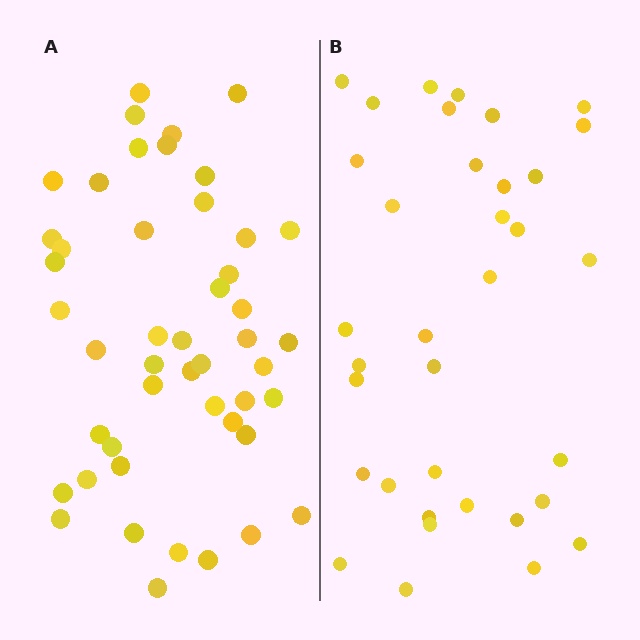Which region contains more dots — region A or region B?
Region A (the left region) has more dots.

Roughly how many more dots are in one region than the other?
Region A has roughly 12 or so more dots than region B.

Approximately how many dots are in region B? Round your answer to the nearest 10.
About 40 dots. (The exact count is 35, which rounds to 40.)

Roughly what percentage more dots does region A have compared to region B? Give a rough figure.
About 35% more.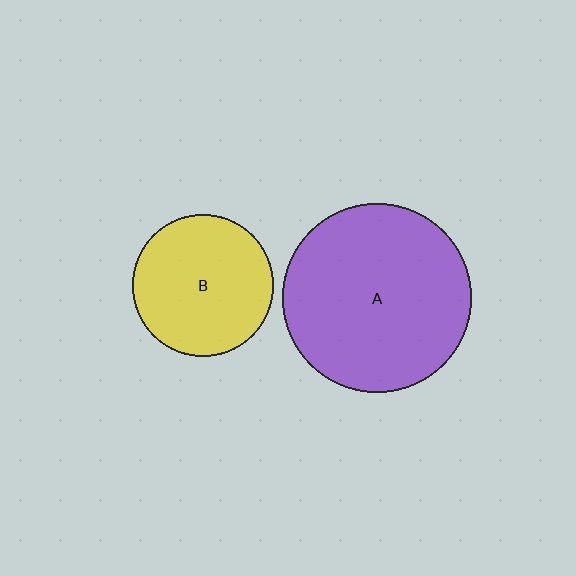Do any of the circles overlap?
No, none of the circles overlap.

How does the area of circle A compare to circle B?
Approximately 1.8 times.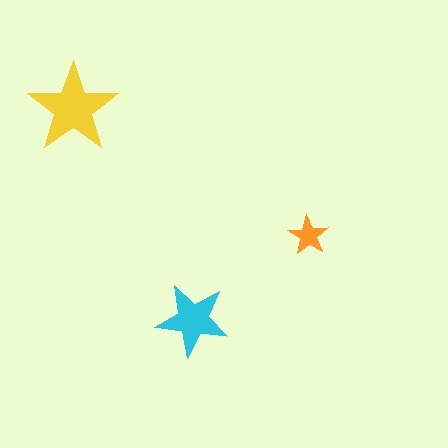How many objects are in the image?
There are 3 objects in the image.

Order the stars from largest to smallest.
the yellow one, the cyan one, the orange one.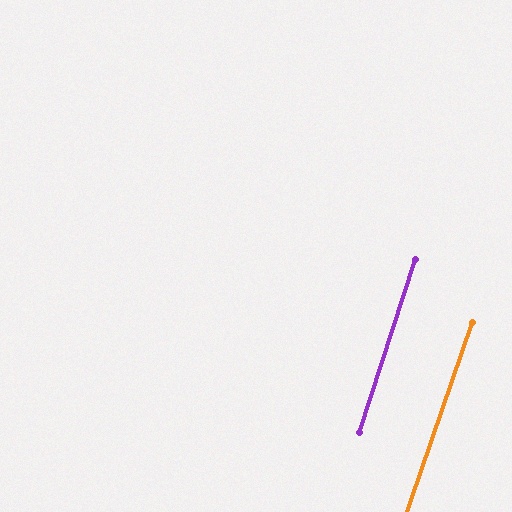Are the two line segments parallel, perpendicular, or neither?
Parallel — their directions differ by only 1.1°.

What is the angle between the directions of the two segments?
Approximately 1 degree.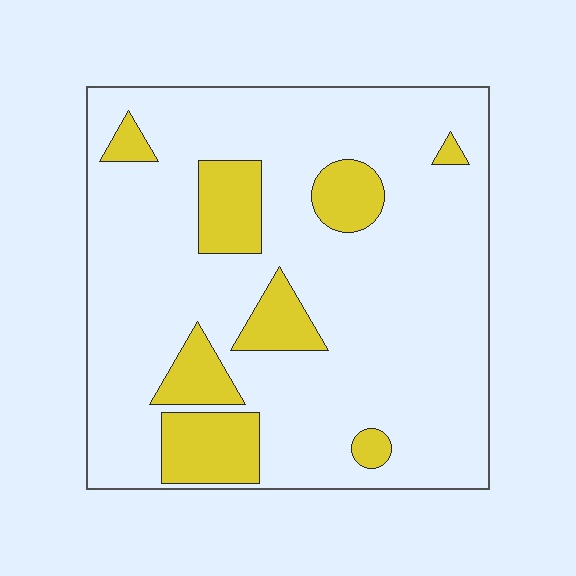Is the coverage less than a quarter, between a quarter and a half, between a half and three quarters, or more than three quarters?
Less than a quarter.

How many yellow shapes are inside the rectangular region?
8.